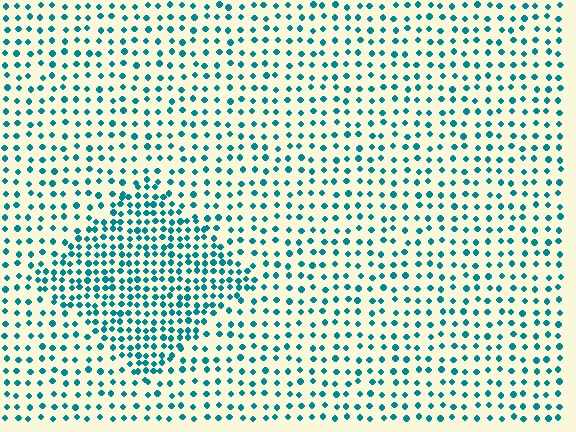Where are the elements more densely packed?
The elements are more densely packed inside the diamond boundary.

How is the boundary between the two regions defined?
The boundary is defined by a change in element density (approximately 2.0x ratio). All elements are the same color, size, and shape.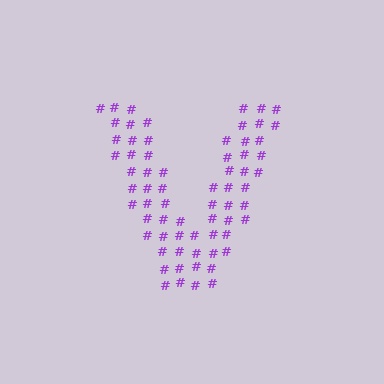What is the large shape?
The large shape is the letter V.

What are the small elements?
The small elements are hash symbols.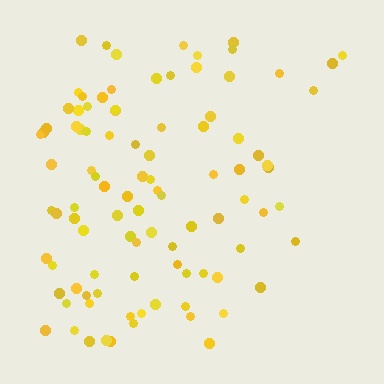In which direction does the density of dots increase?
From right to left, with the left side densest.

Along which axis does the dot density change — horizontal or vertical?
Horizontal.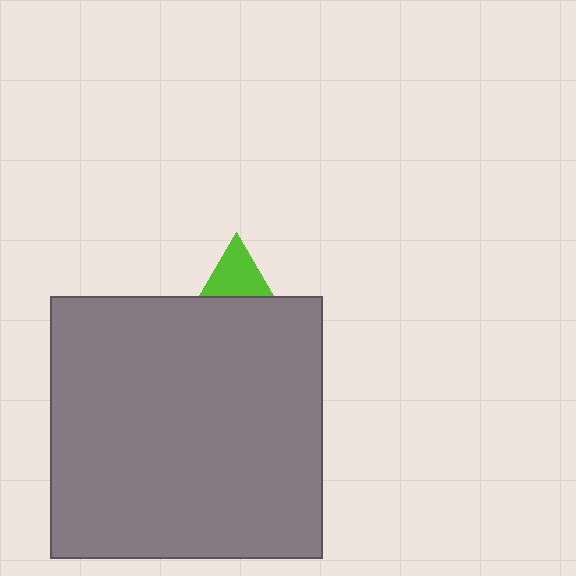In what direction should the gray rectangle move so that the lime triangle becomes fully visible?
The gray rectangle should move down. That is the shortest direction to clear the overlap and leave the lime triangle fully visible.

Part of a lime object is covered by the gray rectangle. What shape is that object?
It is a triangle.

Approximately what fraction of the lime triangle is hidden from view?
Roughly 68% of the lime triangle is hidden behind the gray rectangle.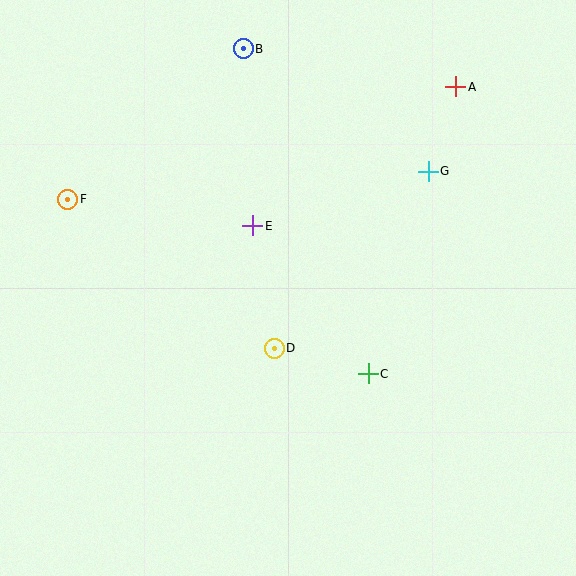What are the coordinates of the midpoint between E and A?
The midpoint between E and A is at (354, 156).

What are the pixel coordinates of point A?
Point A is at (456, 87).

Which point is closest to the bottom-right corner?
Point C is closest to the bottom-right corner.